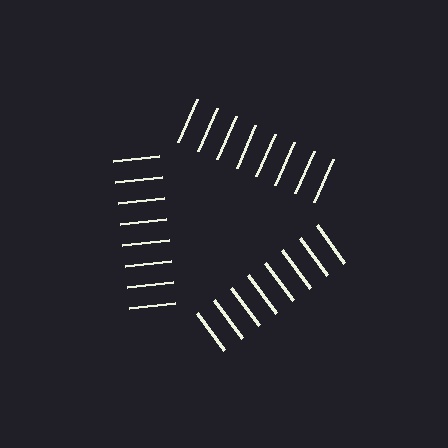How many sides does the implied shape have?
3 sides — the line-ends trace a triangle.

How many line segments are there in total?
24 — 8 along each of the 3 edges.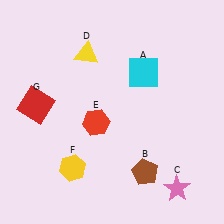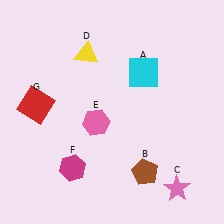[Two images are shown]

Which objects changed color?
E changed from red to pink. F changed from yellow to magenta.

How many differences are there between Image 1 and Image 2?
There are 2 differences between the two images.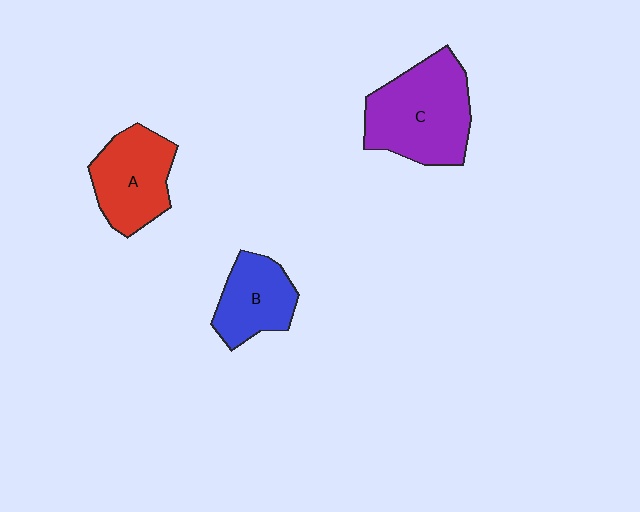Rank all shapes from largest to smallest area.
From largest to smallest: C (purple), A (red), B (blue).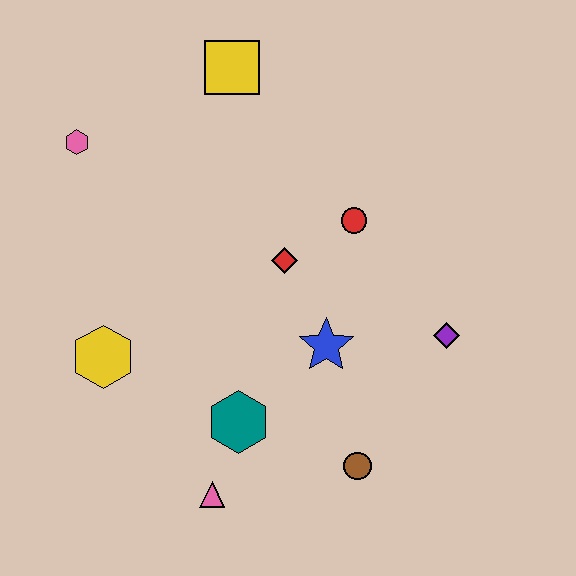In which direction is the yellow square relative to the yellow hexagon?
The yellow square is above the yellow hexagon.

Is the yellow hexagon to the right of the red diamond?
No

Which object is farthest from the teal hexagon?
The yellow square is farthest from the teal hexagon.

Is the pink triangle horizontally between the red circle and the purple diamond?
No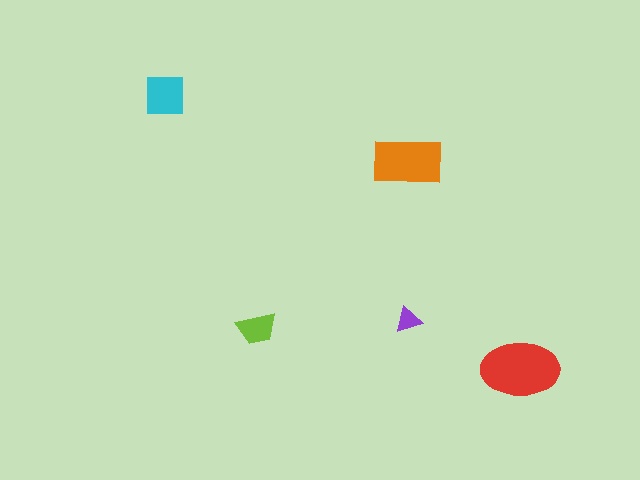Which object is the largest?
The red ellipse.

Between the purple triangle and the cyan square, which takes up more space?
The cyan square.